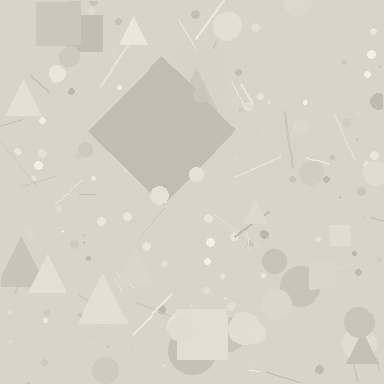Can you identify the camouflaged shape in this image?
The camouflaged shape is a diamond.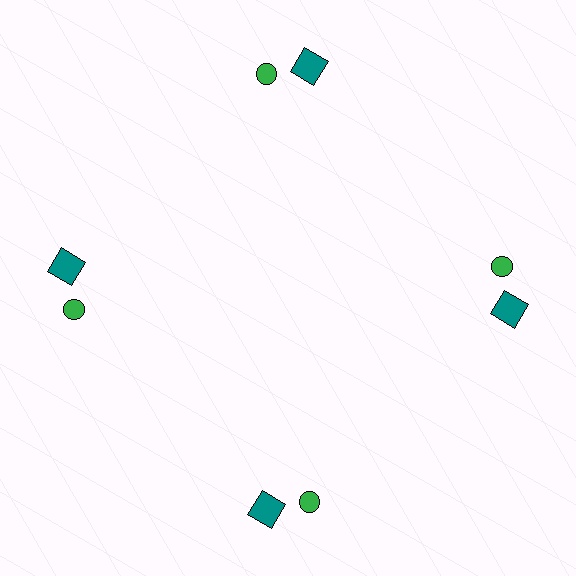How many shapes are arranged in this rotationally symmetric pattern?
There are 8 shapes, arranged in 4 groups of 2.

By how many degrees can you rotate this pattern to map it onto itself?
The pattern maps onto itself every 90 degrees of rotation.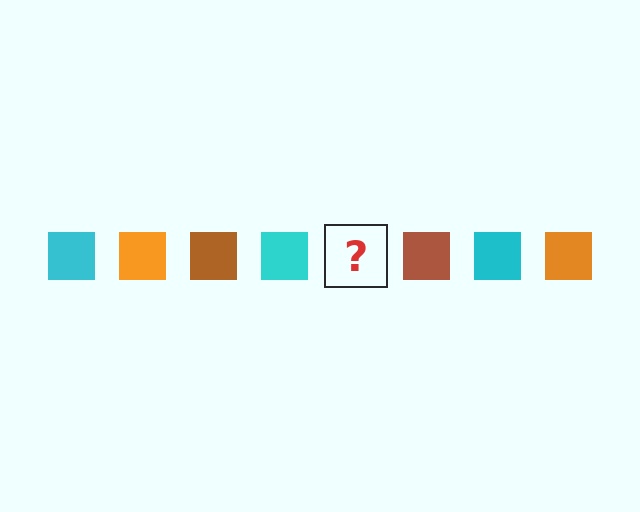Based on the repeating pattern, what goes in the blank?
The blank should be an orange square.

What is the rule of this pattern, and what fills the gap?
The rule is that the pattern cycles through cyan, orange, brown squares. The gap should be filled with an orange square.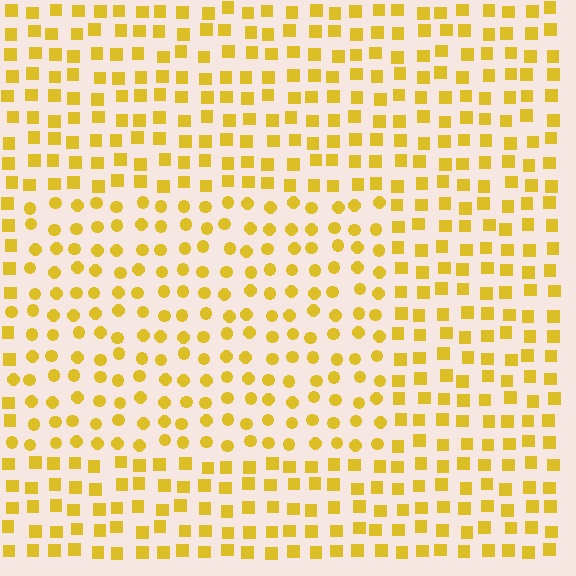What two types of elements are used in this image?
The image uses circles inside the rectangle region and squares outside it.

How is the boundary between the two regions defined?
The boundary is defined by a change in element shape: circles inside vs. squares outside. All elements share the same color and spacing.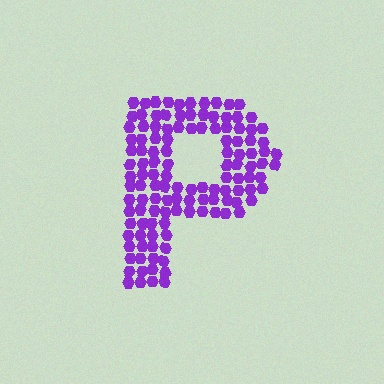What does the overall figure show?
The overall figure shows the letter P.